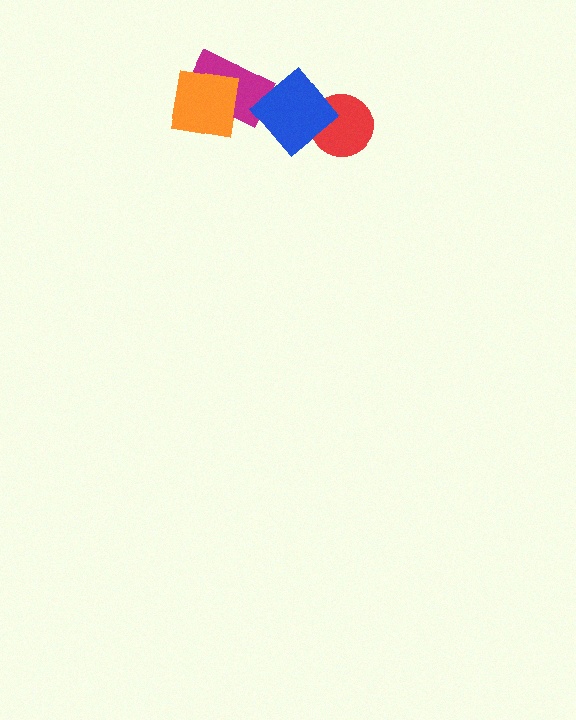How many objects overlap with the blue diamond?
2 objects overlap with the blue diamond.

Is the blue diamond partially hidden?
No, no other shape covers it.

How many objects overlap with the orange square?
1 object overlaps with the orange square.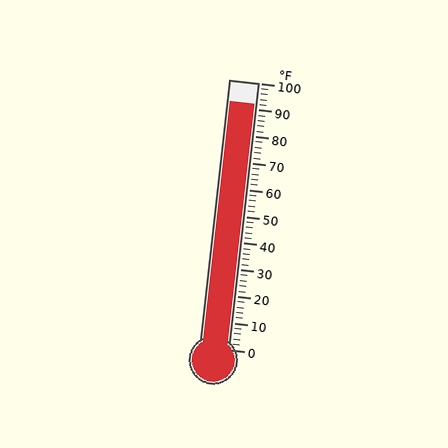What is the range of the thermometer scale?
The thermometer scale ranges from 0°F to 100°F.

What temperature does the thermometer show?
The thermometer shows approximately 92°F.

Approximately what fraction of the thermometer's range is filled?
The thermometer is filled to approximately 90% of its range.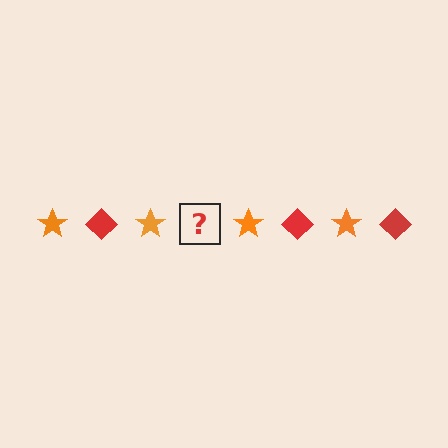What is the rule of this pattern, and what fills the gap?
The rule is that the pattern alternates between orange star and red diamond. The gap should be filled with a red diamond.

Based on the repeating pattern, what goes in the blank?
The blank should be a red diamond.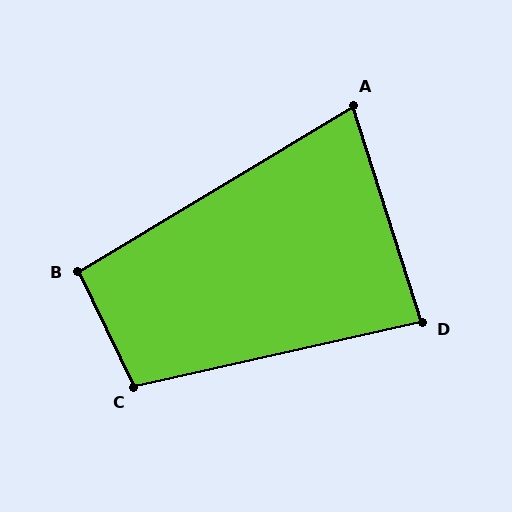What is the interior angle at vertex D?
Approximately 85 degrees (acute).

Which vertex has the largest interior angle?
C, at approximately 103 degrees.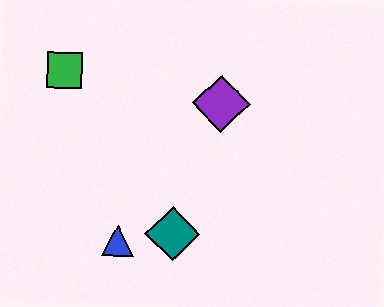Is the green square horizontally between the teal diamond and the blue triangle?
No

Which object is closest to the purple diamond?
The teal diamond is closest to the purple diamond.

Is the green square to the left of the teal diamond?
Yes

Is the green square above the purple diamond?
Yes